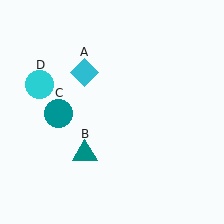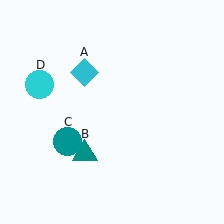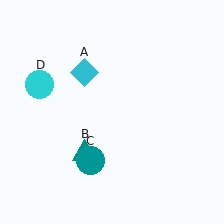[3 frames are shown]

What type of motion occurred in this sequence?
The teal circle (object C) rotated counterclockwise around the center of the scene.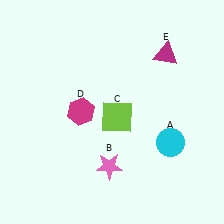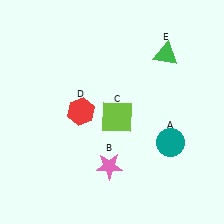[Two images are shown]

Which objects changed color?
A changed from cyan to teal. D changed from magenta to red. E changed from magenta to green.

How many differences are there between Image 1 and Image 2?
There are 3 differences between the two images.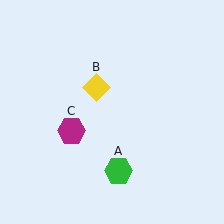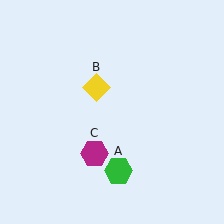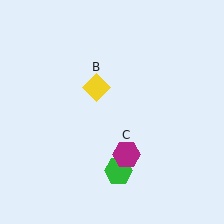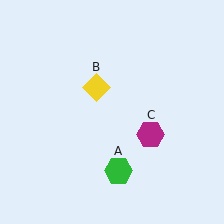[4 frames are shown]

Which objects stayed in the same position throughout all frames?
Green hexagon (object A) and yellow diamond (object B) remained stationary.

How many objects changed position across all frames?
1 object changed position: magenta hexagon (object C).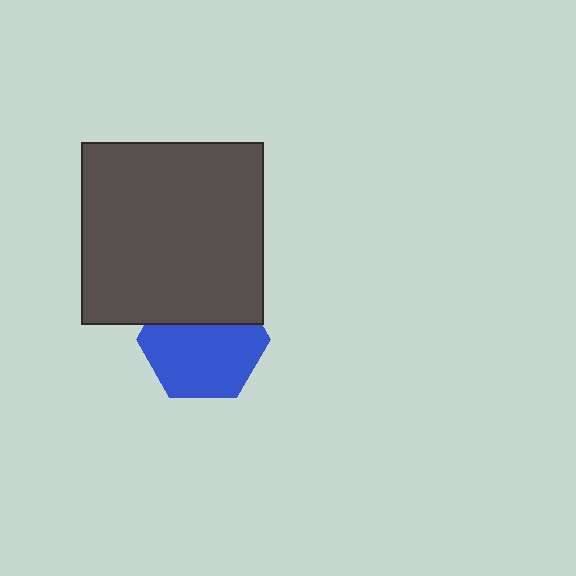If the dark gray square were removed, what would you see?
You would see the complete blue hexagon.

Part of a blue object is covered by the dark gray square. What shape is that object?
It is a hexagon.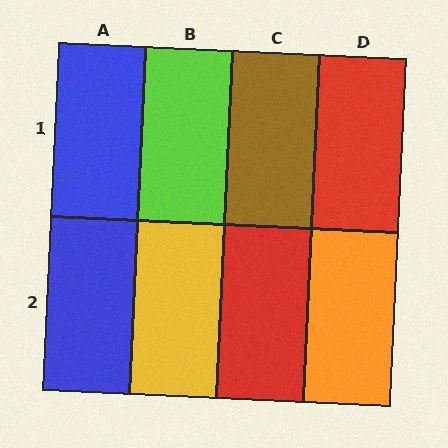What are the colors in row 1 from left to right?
Blue, lime, brown, red.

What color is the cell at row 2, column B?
Yellow.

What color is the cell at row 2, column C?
Red.